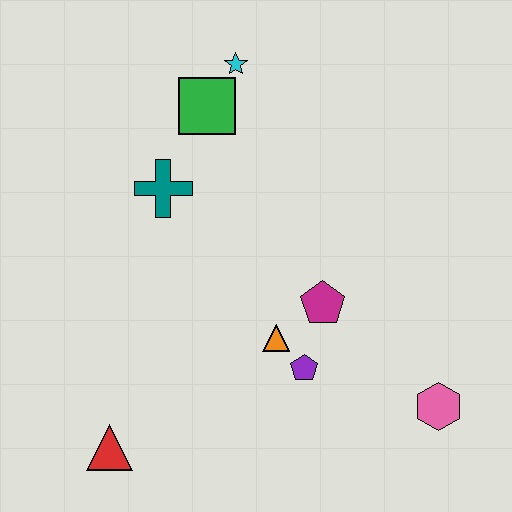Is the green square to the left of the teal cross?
No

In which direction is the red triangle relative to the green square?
The red triangle is below the green square.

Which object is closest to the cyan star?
The green square is closest to the cyan star.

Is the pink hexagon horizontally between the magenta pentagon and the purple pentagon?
No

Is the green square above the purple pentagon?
Yes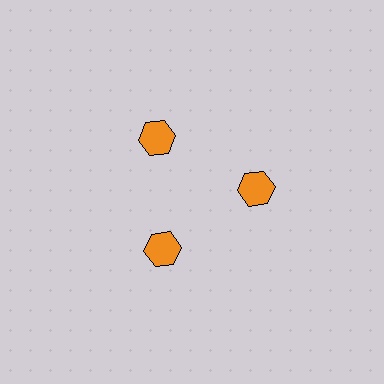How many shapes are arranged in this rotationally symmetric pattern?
There are 3 shapes, arranged in 3 groups of 1.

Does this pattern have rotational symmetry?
Yes, this pattern has 3-fold rotational symmetry. It looks the same after rotating 120 degrees around the center.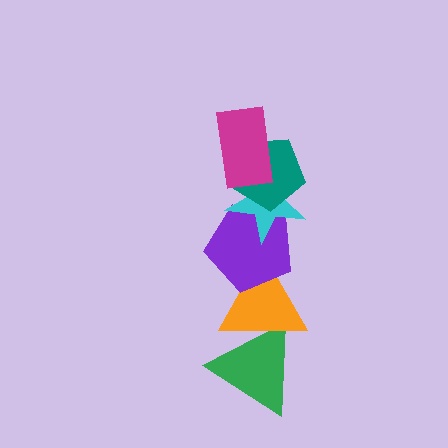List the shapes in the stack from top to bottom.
From top to bottom: the magenta rectangle, the teal pentagon, the cyan star, the purple pentagon, the orange triangle, the green triangle.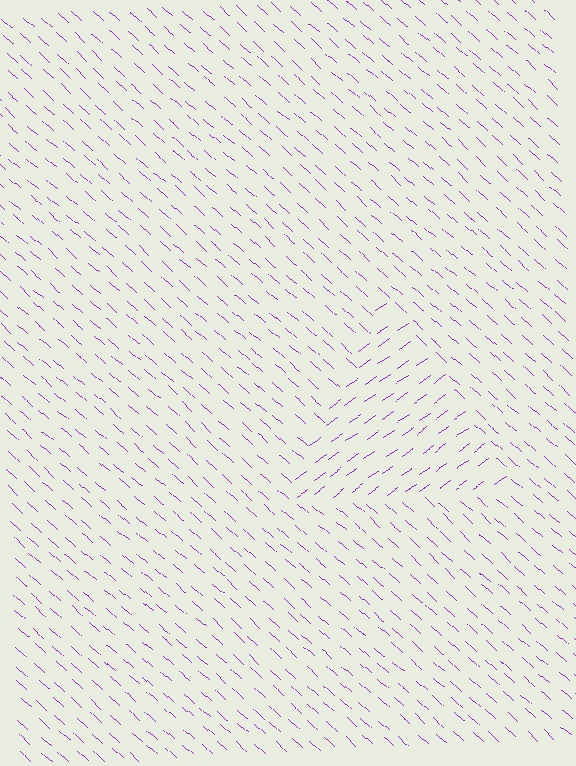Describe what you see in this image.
The image is filled with small purple line segments. A triangle region in the image has lines oriented differently from the surrounding lines, creating a visible texture boundary.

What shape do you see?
I see a triangle.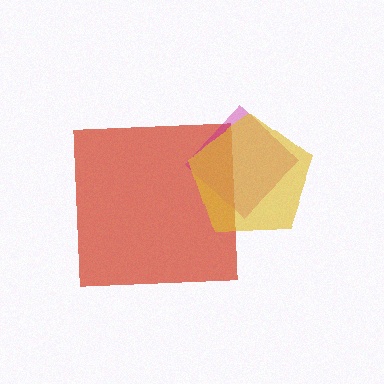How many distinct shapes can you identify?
There are 3 distinct shapes: a red square, a magenta diamond, a yellow pentagon.